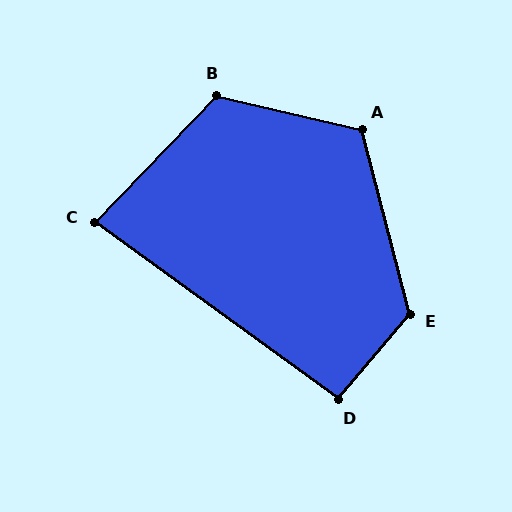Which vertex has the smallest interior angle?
C, at approximately 82 degrees.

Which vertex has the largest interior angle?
E, at approximately 125 degrees.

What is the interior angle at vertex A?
Approximately 118 degrees (obtuse).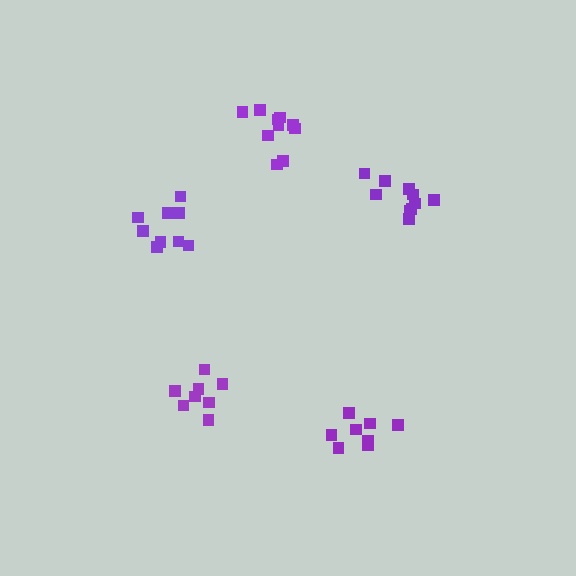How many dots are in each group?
Group 1: 10 dots, Group 2: 9 dots, Group 3: 10 dots, Group 4: 8 dots, Group 5: 8 dots (45 total).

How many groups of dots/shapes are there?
There are 5 groups.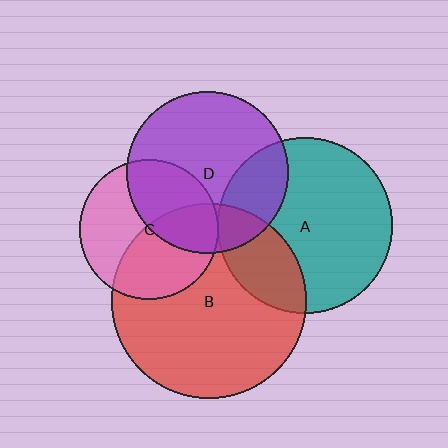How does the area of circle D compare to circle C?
Approximately 1.3 times.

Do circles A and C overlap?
Yes.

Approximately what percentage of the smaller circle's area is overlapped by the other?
Approximately 5%.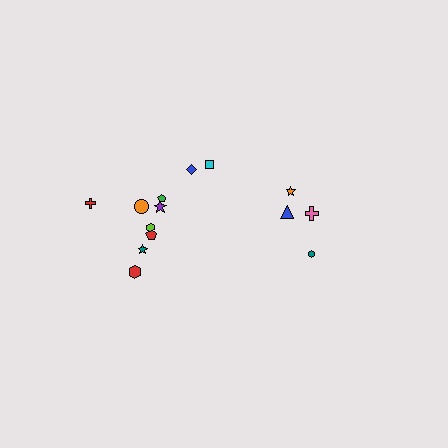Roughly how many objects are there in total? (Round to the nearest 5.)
Roughly 15 objects in total.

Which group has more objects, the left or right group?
The left group.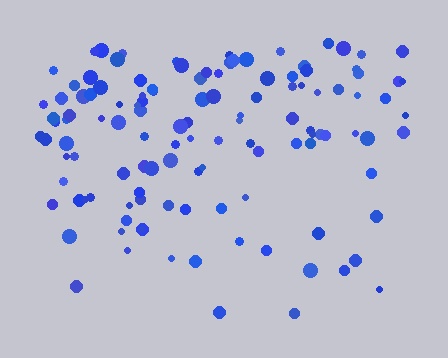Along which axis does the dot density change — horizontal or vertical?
Vertical.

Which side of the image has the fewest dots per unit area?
The bottom.